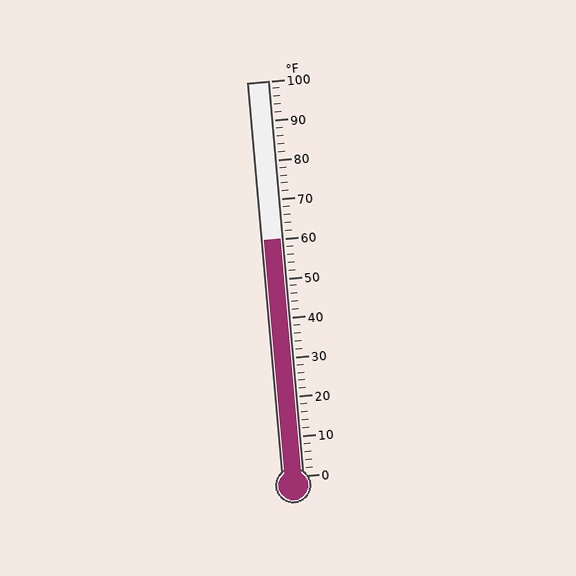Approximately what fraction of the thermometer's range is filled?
The thermometer is filled to approximately 60% of its range.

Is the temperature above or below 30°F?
The temperature is above 30°F.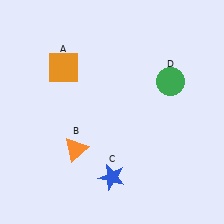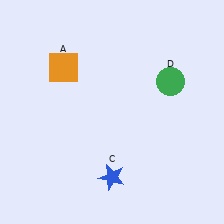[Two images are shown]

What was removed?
The orange triangle (B) was removed in Image 2.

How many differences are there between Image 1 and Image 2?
There is 1 difference between the two images.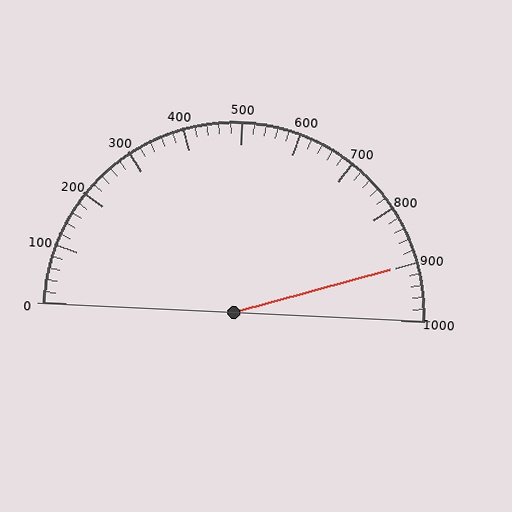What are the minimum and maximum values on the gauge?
The gauge ranges from 0 to 1000.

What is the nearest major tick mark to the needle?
The nearest major tick mark is 900.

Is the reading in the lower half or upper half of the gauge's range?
The reading is in the upper half of the range (0 to 1000).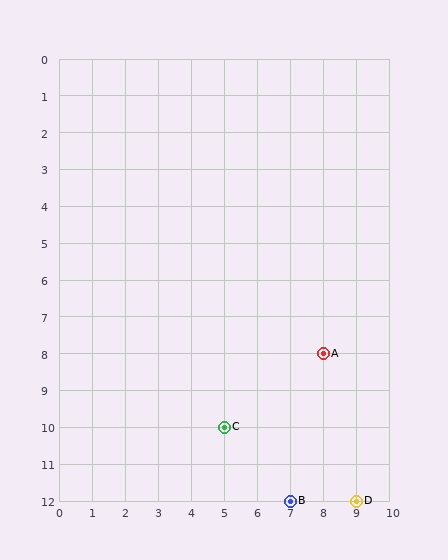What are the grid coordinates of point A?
Point A is at grid coordinates (8, 8).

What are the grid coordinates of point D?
Point D is at grid coordinates (9, 12).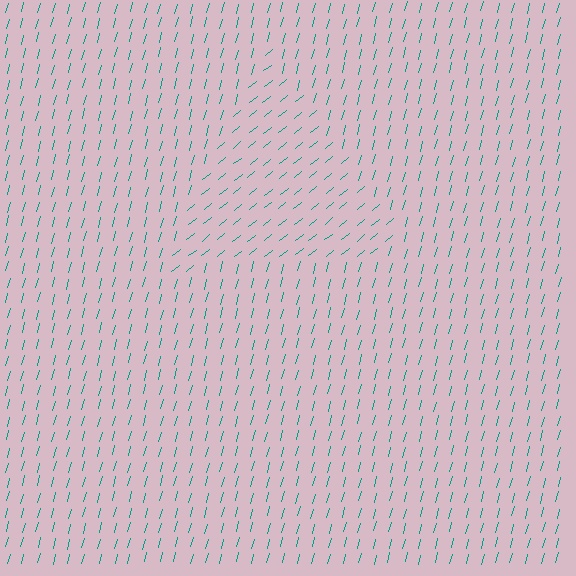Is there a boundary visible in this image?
Yes, there is a texture boundary formed by a change in line orientation.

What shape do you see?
I see a triangle.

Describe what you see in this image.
The image is filled with small teal line segments. A triangle region in the image has lines oriented differently from the surrounding lines, creating a visible texture boundary.